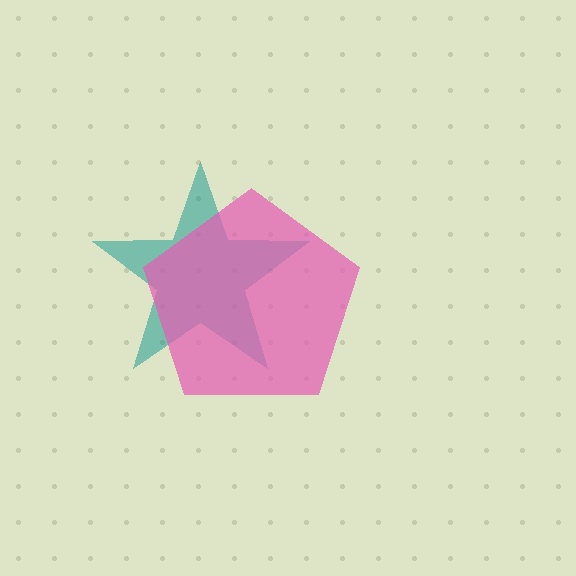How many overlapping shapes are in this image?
There are 2 overlapping shapes in the image.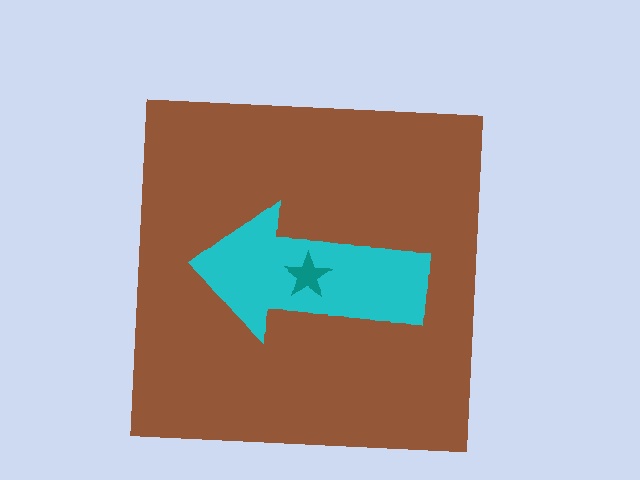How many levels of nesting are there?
3.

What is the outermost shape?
The brown square.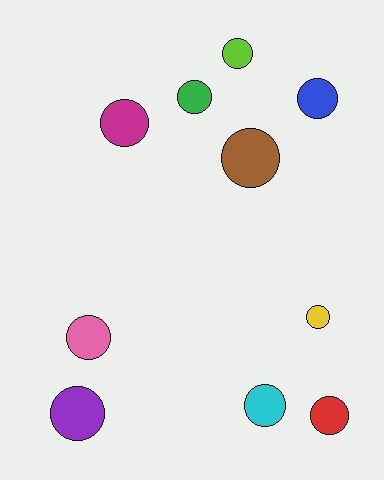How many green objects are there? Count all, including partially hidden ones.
There is 1 green object.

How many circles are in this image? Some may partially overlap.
There are 10 circles.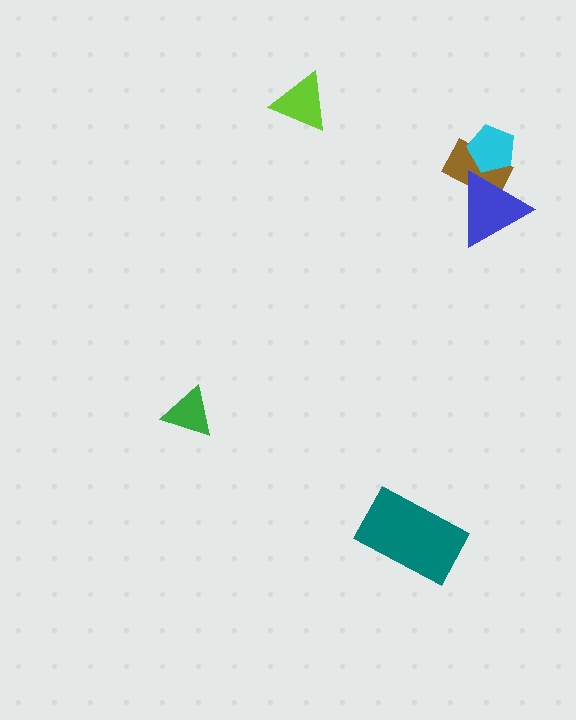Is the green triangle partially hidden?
No, no other shape covers it.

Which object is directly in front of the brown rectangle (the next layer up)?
The cyan pentagon is directly in front of the brown rectangle.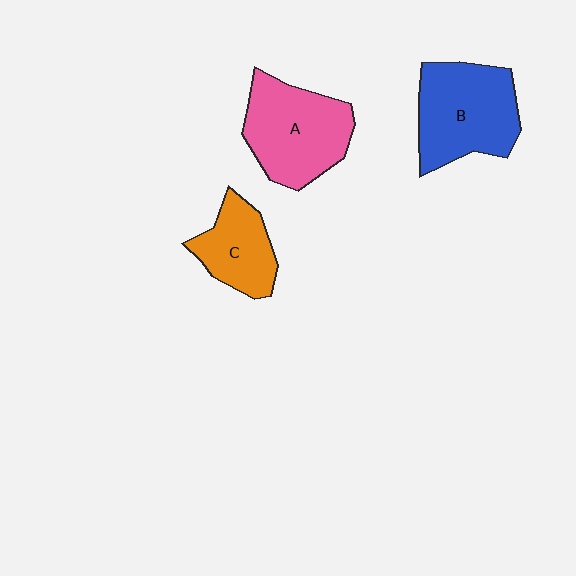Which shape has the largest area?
Shape B (blue).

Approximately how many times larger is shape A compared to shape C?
Approximately 1.6 times.